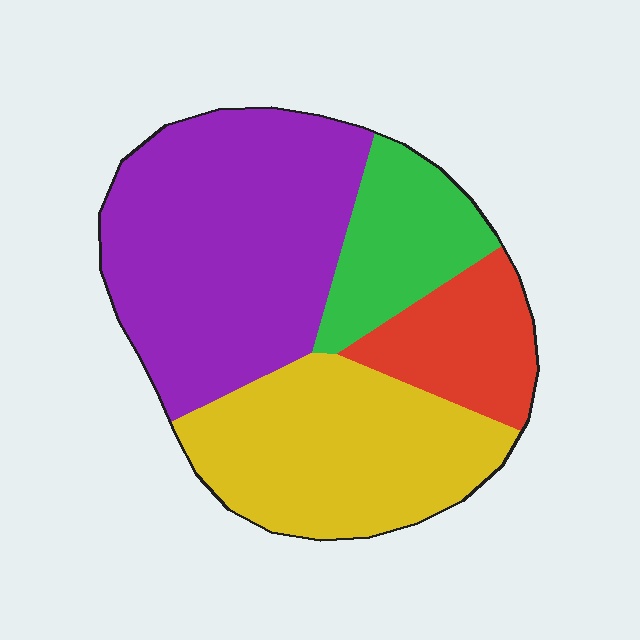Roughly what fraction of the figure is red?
Red takes up about one eighth (1/8) of the figure.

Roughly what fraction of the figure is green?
Green takes up less than a sixth of the figure.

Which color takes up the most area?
Purple, at roughly 40%.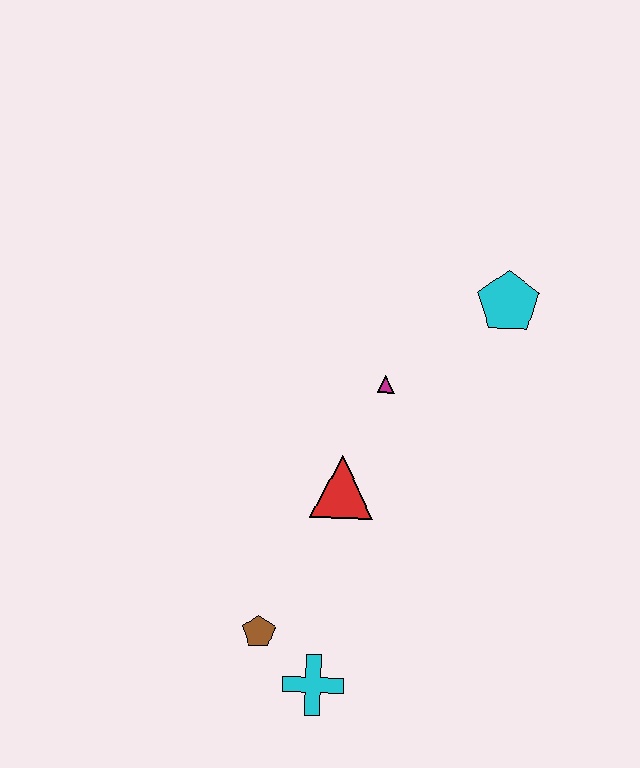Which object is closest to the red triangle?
The magenta triangle is closest to the red triangle.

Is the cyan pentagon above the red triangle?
Yes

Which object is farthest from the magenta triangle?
The cyan cross is farthest from the magenta triangle.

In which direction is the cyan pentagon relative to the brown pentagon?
The cyan pentagon is above the brown pentagon.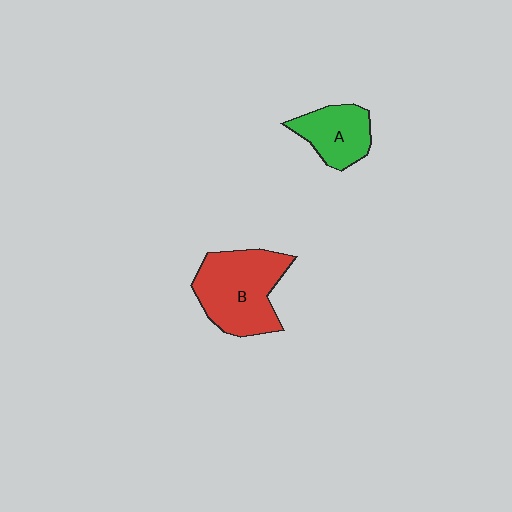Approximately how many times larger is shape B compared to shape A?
Approximately 1.7 times.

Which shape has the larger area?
Shape B (red).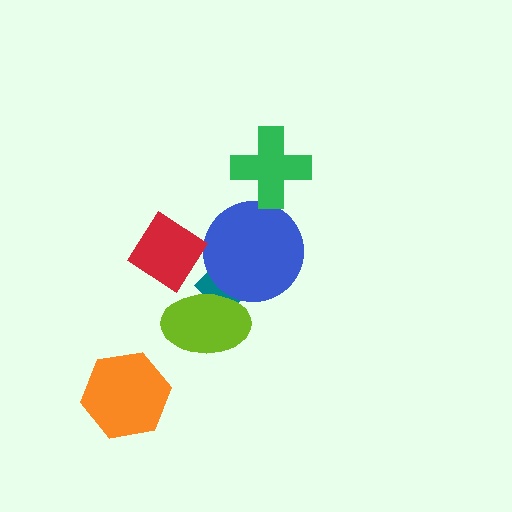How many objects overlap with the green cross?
0 objects overlap with the green cross.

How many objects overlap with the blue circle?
1 object overlaps with the blue circle.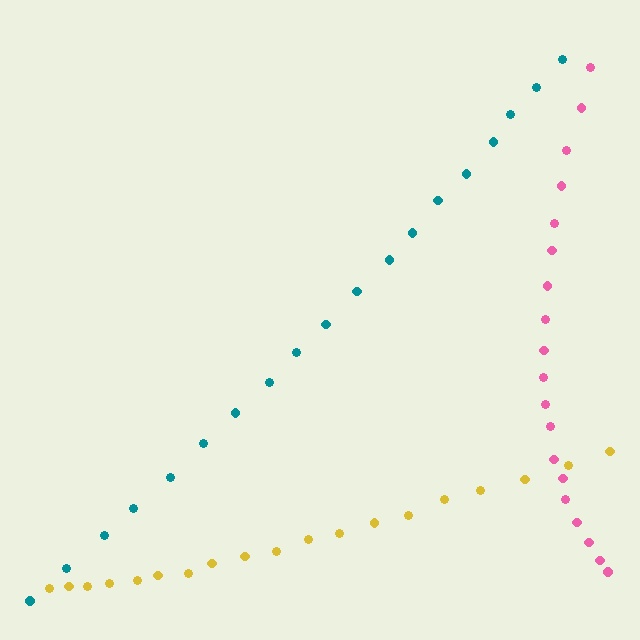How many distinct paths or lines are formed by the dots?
There are 3 distinct paths.